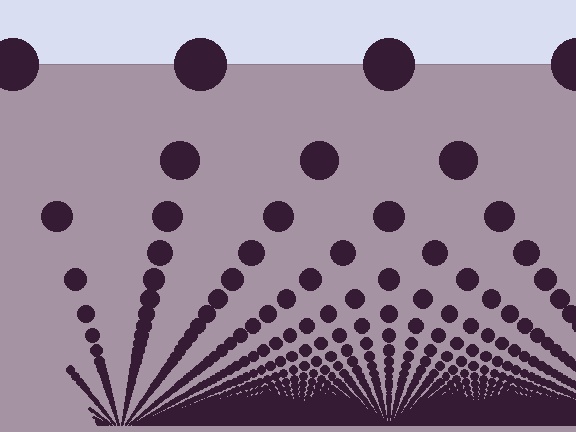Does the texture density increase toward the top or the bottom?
Density increases toward the bottom.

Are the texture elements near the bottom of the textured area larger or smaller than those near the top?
Smaller. The gradient is inverted — elements near the bottom are smaller and denser.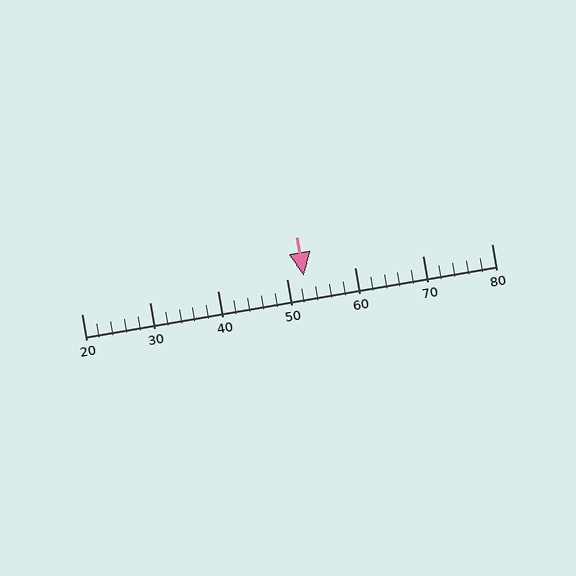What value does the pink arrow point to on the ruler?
The pink arrow points to approximately 52.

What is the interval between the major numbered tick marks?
The major tick marks are spaced 10 units apart.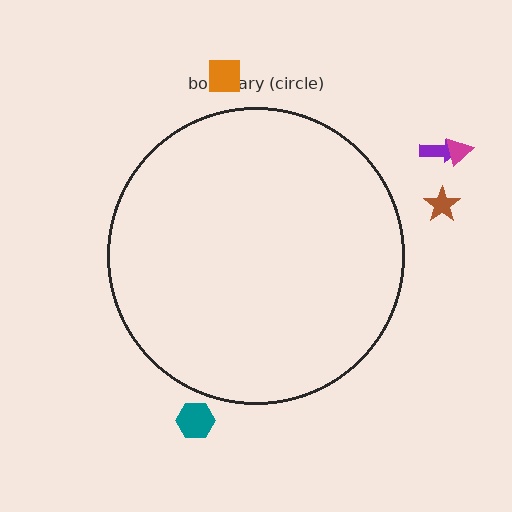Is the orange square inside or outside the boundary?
Outside.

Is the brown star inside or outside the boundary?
Outside.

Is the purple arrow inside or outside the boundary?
Outside.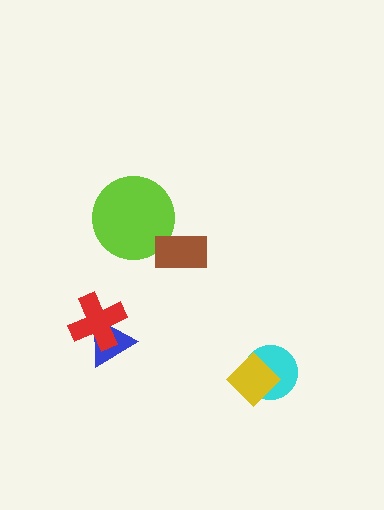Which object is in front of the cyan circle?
The yellow diamond is in front of the cyan circle.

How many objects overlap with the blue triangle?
1 object overlaps with the blue triangle.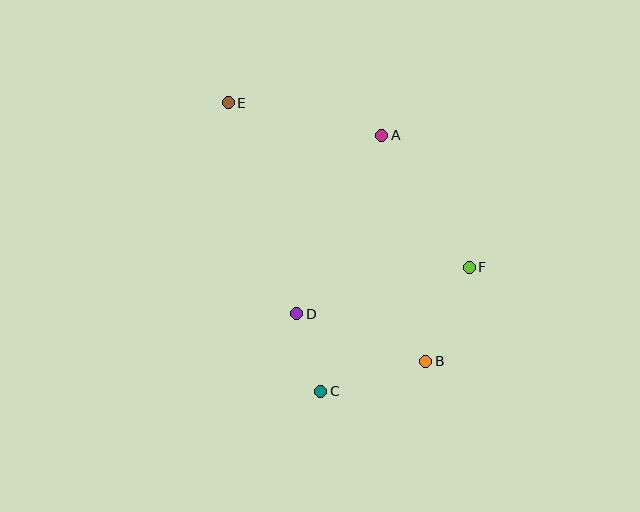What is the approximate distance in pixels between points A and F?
The distance between A and F is approximately 159 pixels.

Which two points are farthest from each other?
Points B and E are farthest from each other.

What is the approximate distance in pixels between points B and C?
The distance between B and C is approximately 109 pixels.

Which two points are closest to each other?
Points C and D are closest to each other.